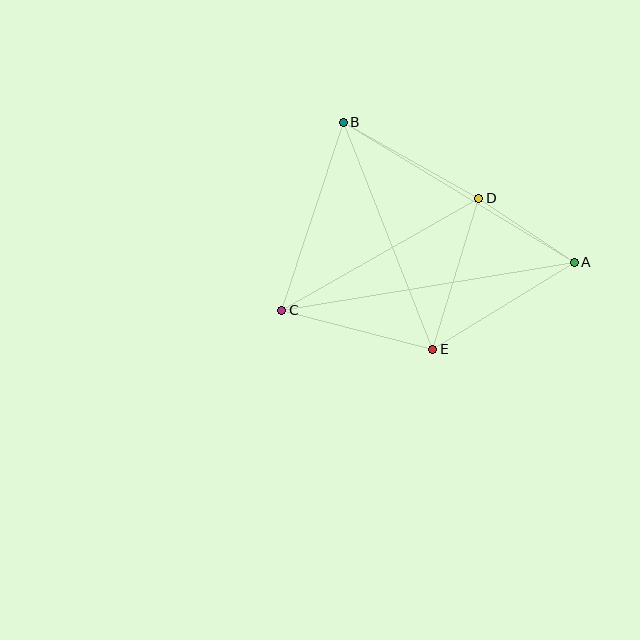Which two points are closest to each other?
Points A and D are closest to each other.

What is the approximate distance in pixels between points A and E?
The distance between A and E is approximately 166 pixels.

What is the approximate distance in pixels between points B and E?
The distance between B and E is approximately 244 pixels.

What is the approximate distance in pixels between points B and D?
The distance between B and D is approximately 155 pixels.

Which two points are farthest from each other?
Points A and C are farthest from each other.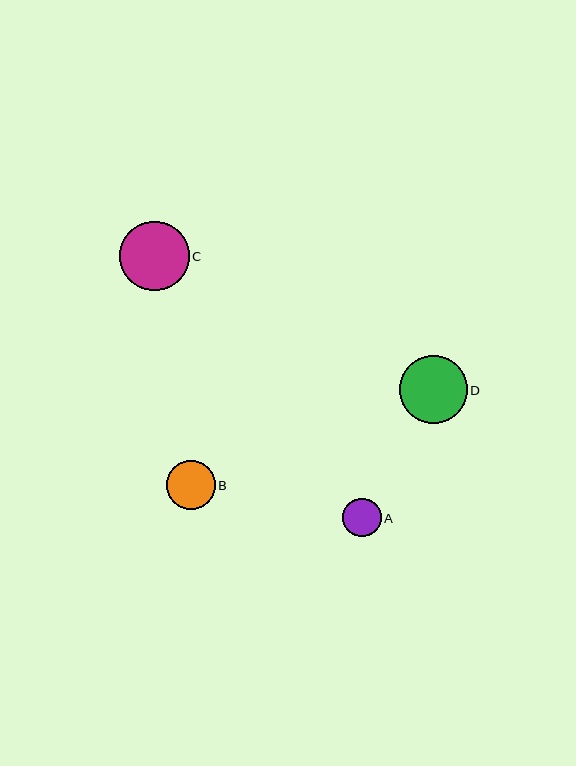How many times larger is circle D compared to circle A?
Circle D is approximately 1.7 times the size of circle A.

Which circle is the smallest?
Circle A is the smallest with a size of approximately 39 pixels.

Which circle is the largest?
Circle C is the largest with a size of approximately 70 pixels.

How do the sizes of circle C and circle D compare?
Circle C and circle D are approximately the same size.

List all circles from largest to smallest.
From largest to smallest: C, D, B, A.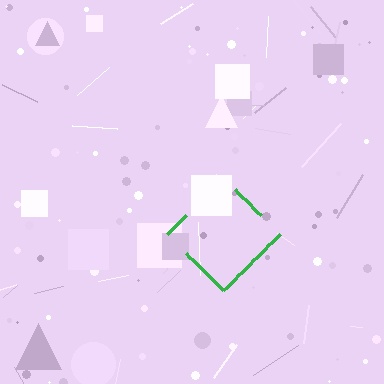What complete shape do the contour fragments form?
The contour fragments form a diamond.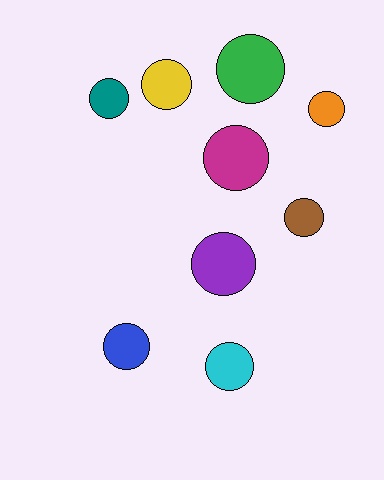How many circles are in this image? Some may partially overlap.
There are 9 circles.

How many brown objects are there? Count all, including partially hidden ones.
There is 1 brown object.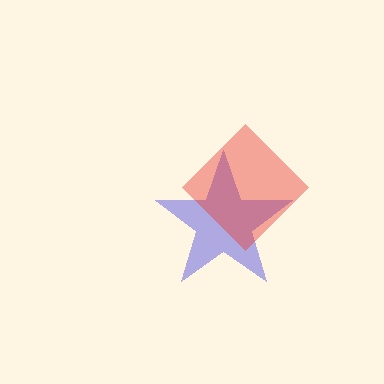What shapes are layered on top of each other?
The layered shapes are: a blue star, a red diamond.